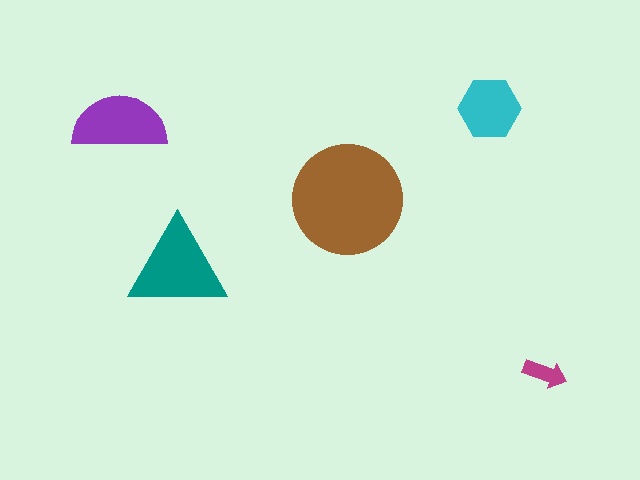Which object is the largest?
The brown circle.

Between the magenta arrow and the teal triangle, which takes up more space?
The teal triangle.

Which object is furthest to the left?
The purple semicircle is leftmost.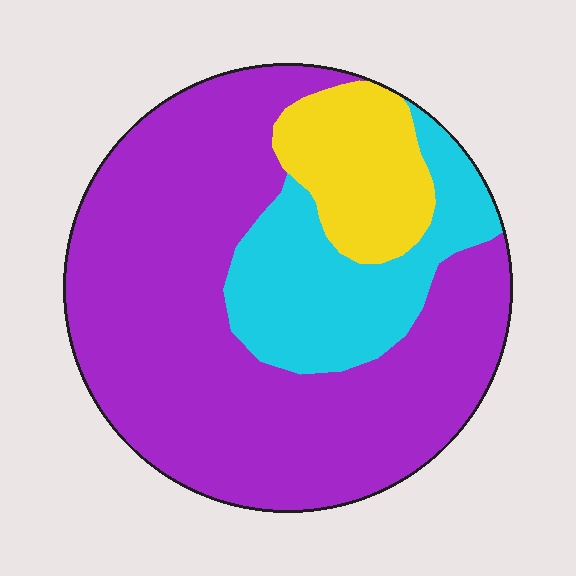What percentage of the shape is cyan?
Cyan takes up between a sixth and a third of the shape.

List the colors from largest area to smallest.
From largest to smallest: purple, cyan, yellow.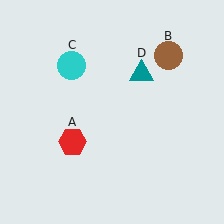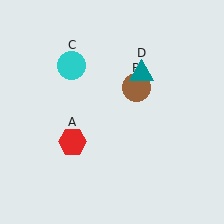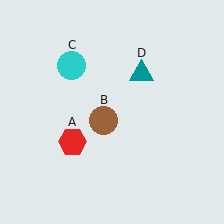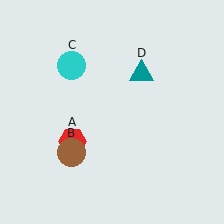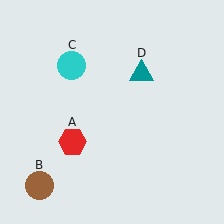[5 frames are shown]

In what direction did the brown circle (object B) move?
The brown circle (object B) moved down and to the left.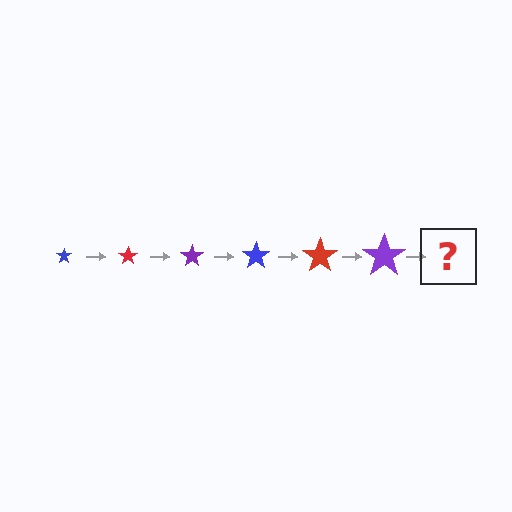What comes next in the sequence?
The next element should be a blue star, larger than the previous one.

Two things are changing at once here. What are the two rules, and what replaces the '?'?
The two rules are that the star grows larger each step and the color cycles through blue, red, and purple. The '?' should be a blue star, larger than the previous one.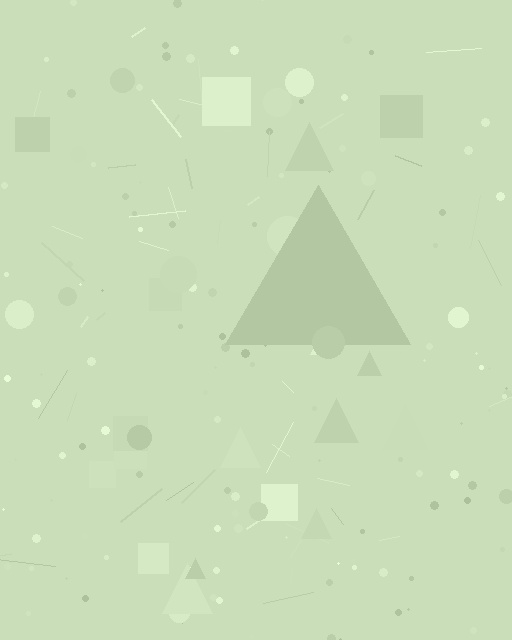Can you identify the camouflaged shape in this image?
The camouflaged shape is a triangle.